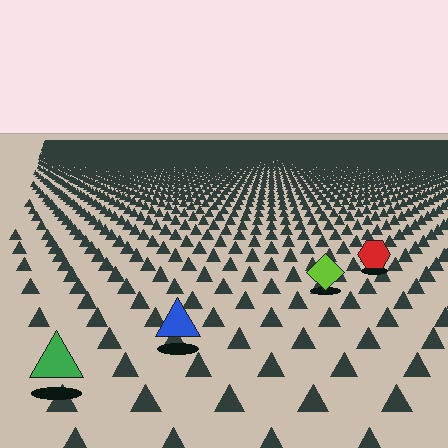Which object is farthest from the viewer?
The red hexagon is farthest from the viewer. It appears smaller and the ground texture around it is denser.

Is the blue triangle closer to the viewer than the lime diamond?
Yes. The blue triangle is closer — you can tell from the texture gradient: the ground texture is coarser near it.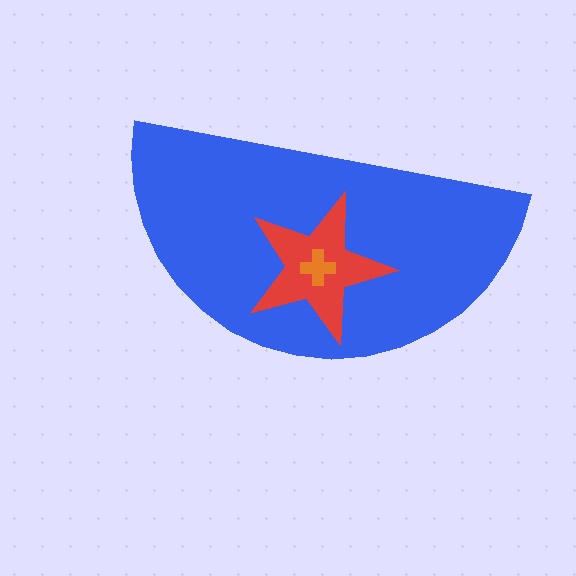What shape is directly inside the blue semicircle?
The red star.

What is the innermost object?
The orange cross.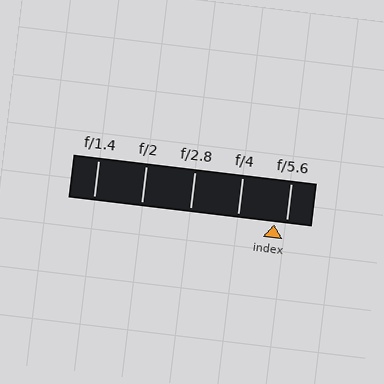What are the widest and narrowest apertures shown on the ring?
The widest aperture shown is f/1.4 and the narrowest is f/5.6.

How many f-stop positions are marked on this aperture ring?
There are 5 f-stop positions marked.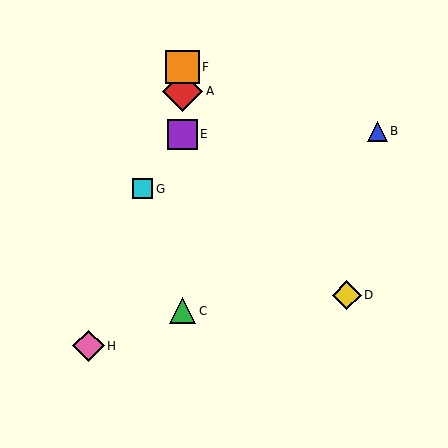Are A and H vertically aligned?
No, A is at x≈182 and H is at x≈88.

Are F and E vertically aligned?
Yes, both are at x≈182.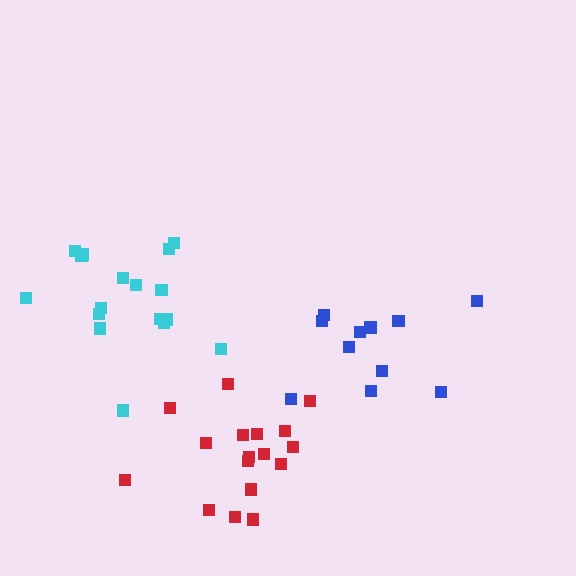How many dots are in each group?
Group 1: 11 dots, Group 2: 17 dots, Group 3: 17 dots (45 total).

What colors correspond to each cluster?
The clusters are colored: blue, cyan, red.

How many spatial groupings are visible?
There are 3 spatial groupings.